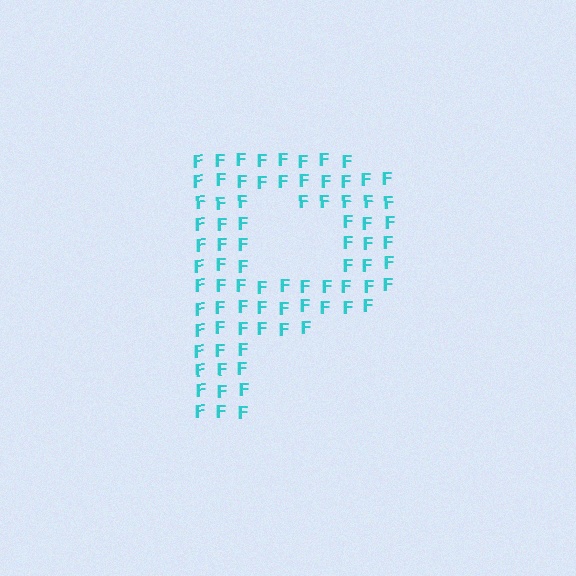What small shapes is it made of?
It is made of small letter F's.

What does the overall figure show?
The overall figure shows the letter P.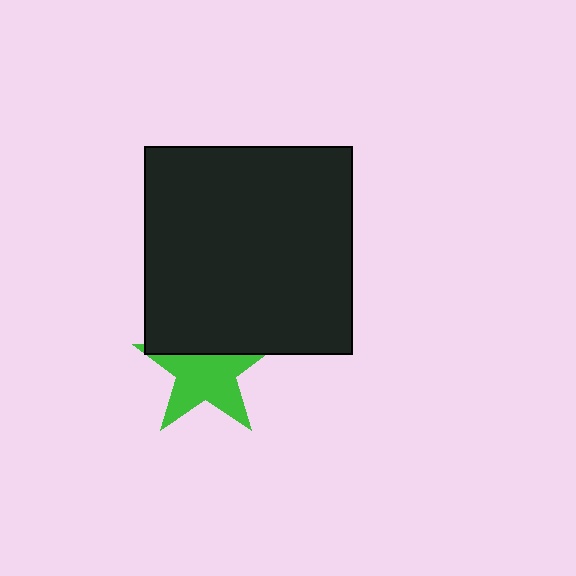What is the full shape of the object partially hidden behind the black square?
The partially hidden object is a green star.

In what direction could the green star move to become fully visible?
The green star could move down. That would shift it out from behind the black square entirely.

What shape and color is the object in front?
The object in front is a black square.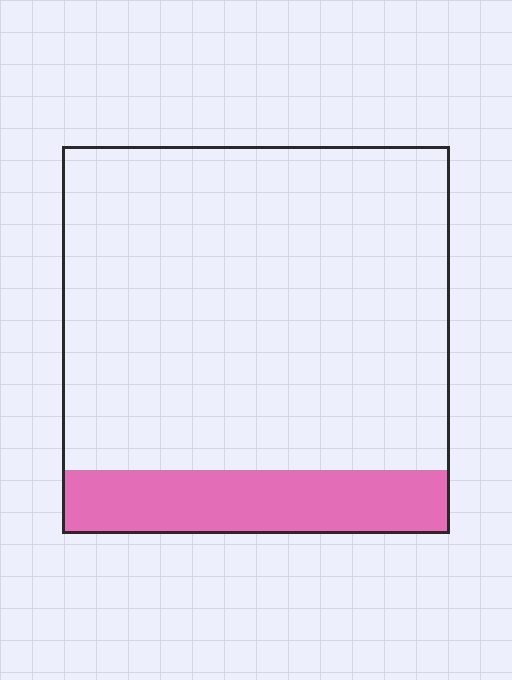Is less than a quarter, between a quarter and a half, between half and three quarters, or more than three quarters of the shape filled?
Less than a quarter.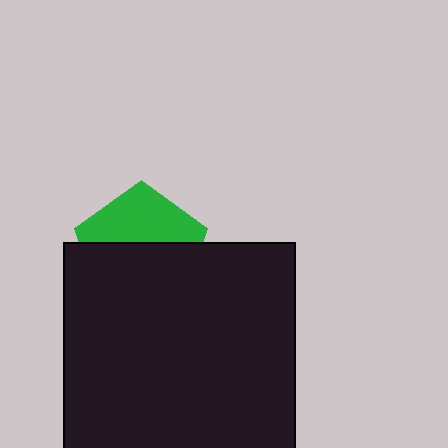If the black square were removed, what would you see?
You would see the complete green pentagon.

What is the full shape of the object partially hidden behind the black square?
The partially hidden object is a green pentagon.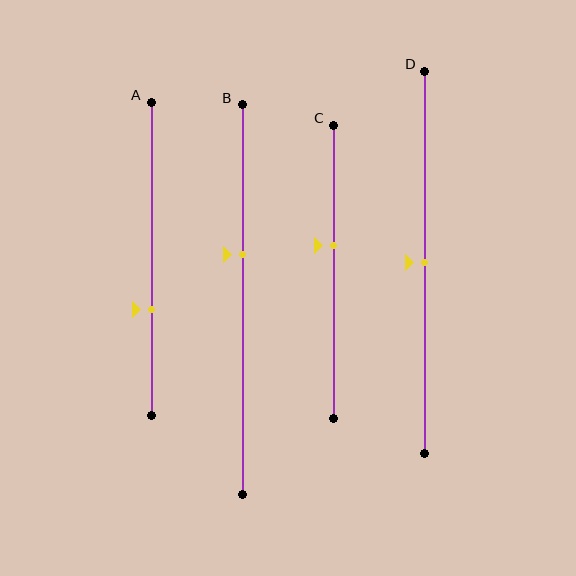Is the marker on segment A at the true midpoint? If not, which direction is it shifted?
No, the marker on segment A is shifted downward by about 16% of the segment length.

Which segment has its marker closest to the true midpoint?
Segment D has its marker closest to the true midpoint.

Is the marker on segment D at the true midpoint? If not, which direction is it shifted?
Yes, the marker on segment D is at the true midpoint.